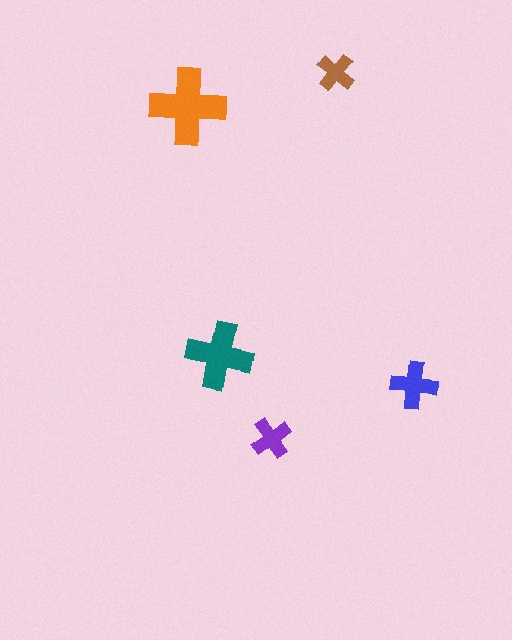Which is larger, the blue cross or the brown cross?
The blue one.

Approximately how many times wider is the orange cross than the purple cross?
About 2 times wider.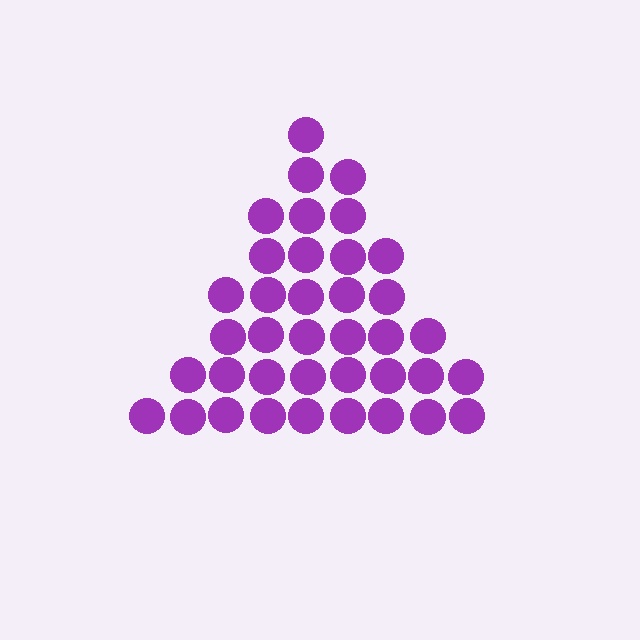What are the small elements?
The small elements are circles.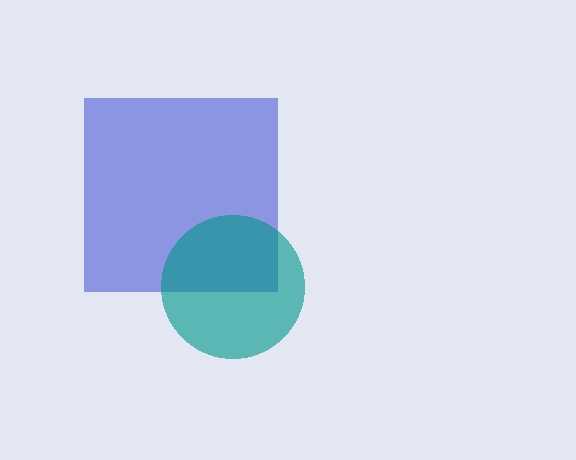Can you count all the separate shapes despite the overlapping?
Yes, there are 2 separate shapes.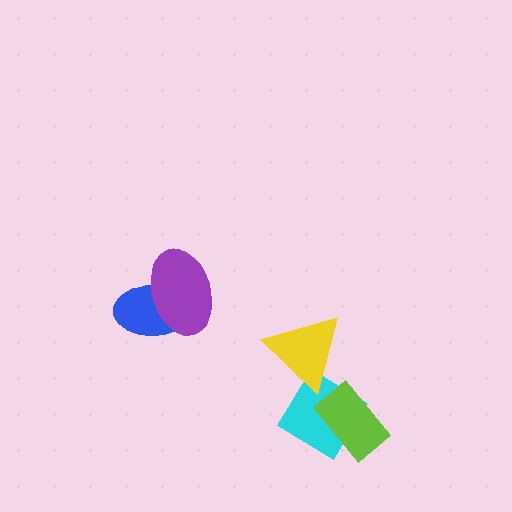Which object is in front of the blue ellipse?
The purple ellipse is in front of the blue ellipse.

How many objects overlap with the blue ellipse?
1 object overlaps with the blue ellipse.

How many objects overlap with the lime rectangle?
1 object overlaps with the lime rectangle.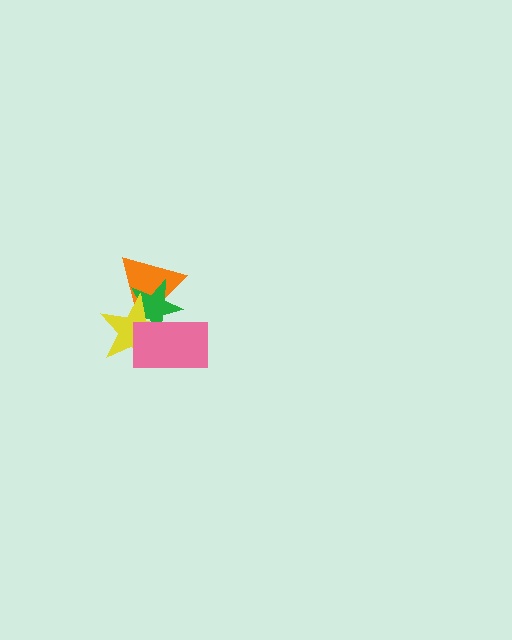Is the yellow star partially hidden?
Yes, it is partially covered by another shape.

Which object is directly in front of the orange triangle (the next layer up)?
The green star is directly in front of the orange triangle.